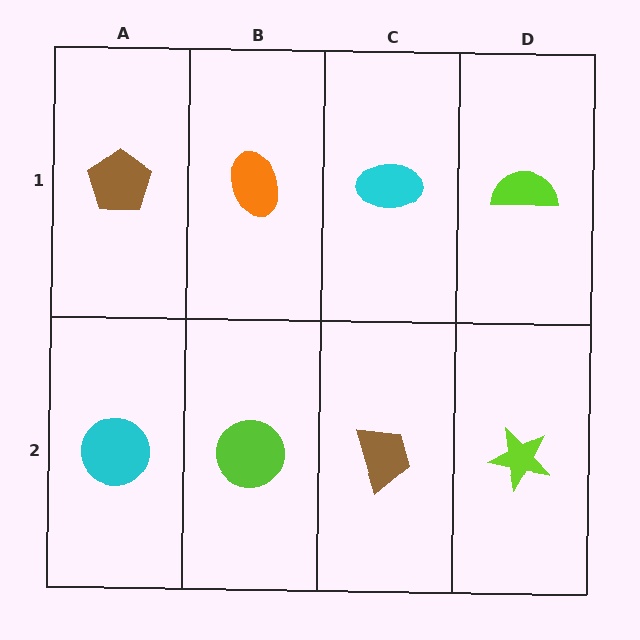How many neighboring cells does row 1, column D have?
2.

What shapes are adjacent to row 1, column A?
A cyan circle (row 2, column A), an orange ellipse (row 1, column B).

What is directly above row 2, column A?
A brown pentagon.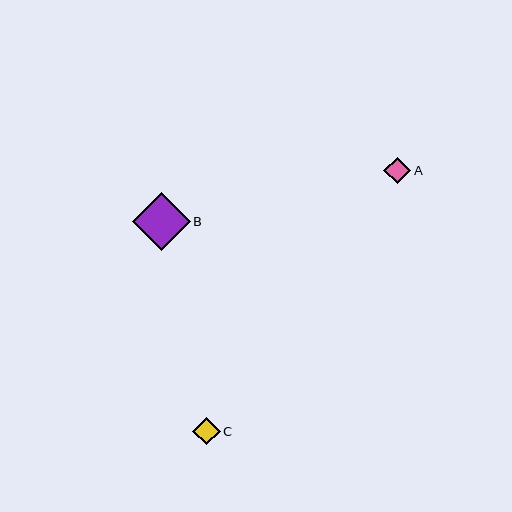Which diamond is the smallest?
Diamond A is the smallest with a size of approximately 27 pixels.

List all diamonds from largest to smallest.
From largest to smallest: B, C, A.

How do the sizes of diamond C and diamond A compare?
Diamond C and diamond A are approximately the same size.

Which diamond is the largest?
Diamond B is the largest with a size of approximately 58 pixels.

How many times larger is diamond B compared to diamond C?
Diamond B is approximately 2.1 times the size of diamond C.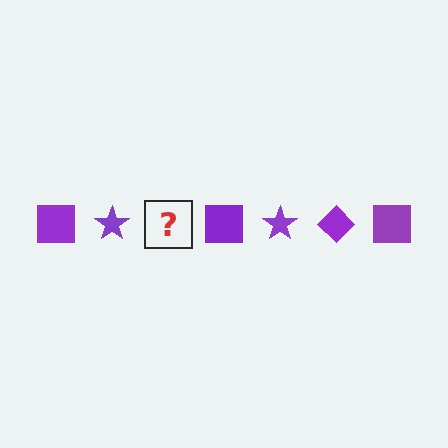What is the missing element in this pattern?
The missing element is a purple diamond.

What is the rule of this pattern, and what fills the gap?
The rule is that the pattern cycles through square, star, diamond shapes in purple. The gap should be filled with a purple diamond.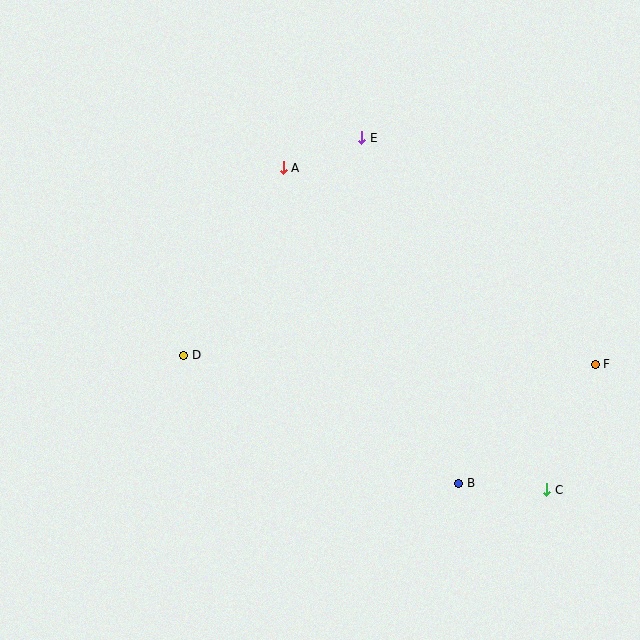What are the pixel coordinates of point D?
Point D is at (184, 355).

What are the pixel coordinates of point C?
Point C is at (547, 490).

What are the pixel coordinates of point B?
Point B is at (459, 483).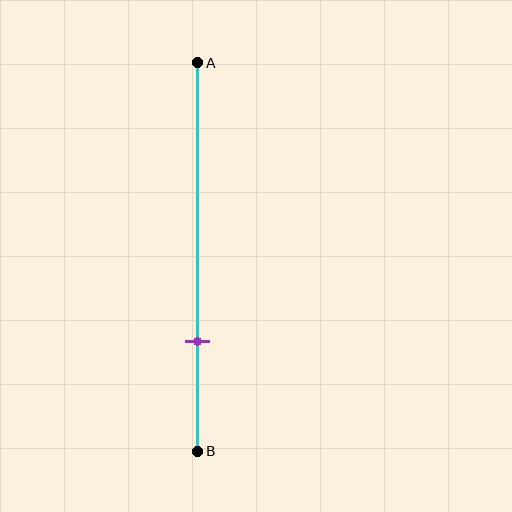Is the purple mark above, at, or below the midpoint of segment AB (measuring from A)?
The purple mark is below the midpoint of segment AB.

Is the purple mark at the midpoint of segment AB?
No, the mark is at about 70% from A, not at the 50% midpoint.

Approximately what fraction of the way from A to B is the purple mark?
The purple mark is approximately 70% of the way from A to B.